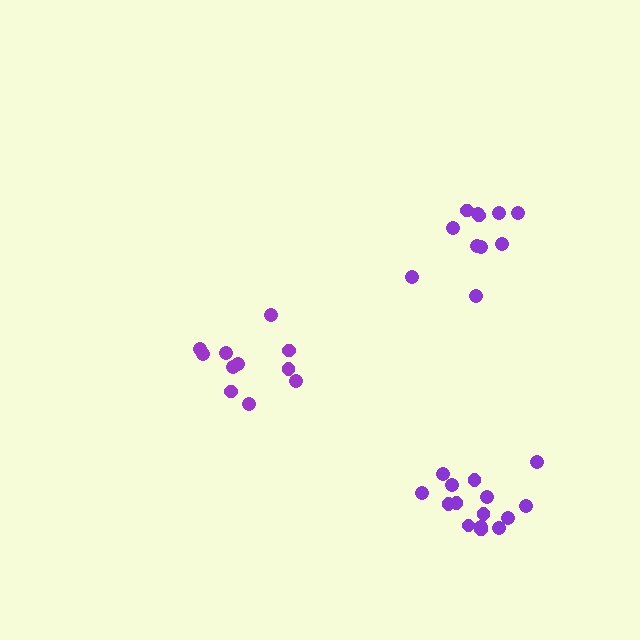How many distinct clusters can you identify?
There are 3 distinct clusters.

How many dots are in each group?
Group 1: 15 dots, Group 2: 11 dots, Group 3: 11 dots (37 total).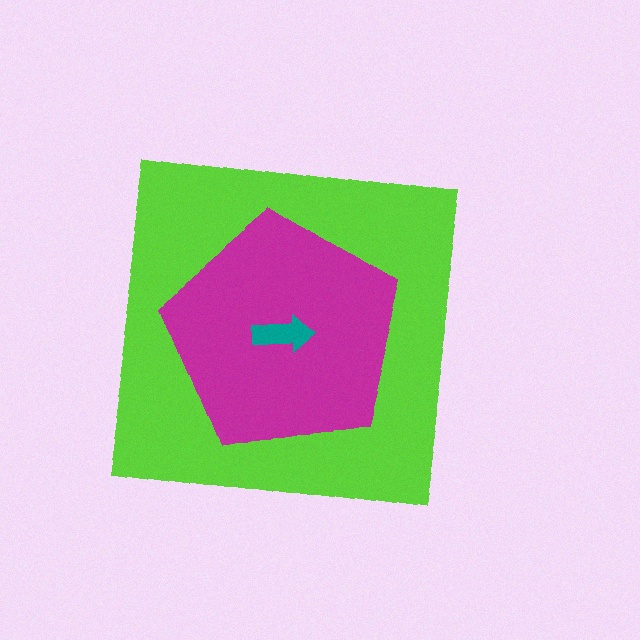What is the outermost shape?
The lime square.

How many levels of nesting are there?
3.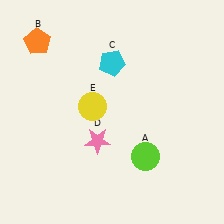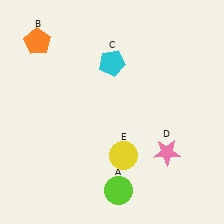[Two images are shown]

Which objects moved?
The objects that moved are: the lime circle (A), the pink star (D), the yellow circle (E).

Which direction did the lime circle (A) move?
The lime circle (A) moved down.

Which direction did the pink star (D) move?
The pink star (D) moved right.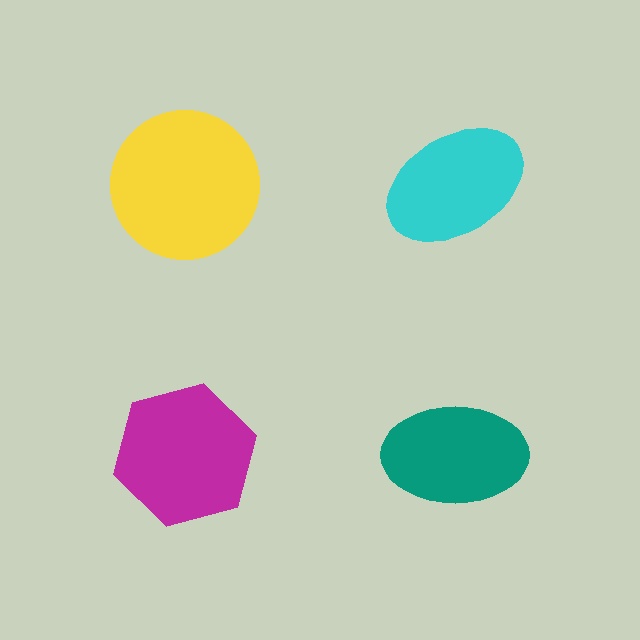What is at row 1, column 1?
A yellow circle.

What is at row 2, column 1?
A magenta hexagon.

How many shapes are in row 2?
2 shapes.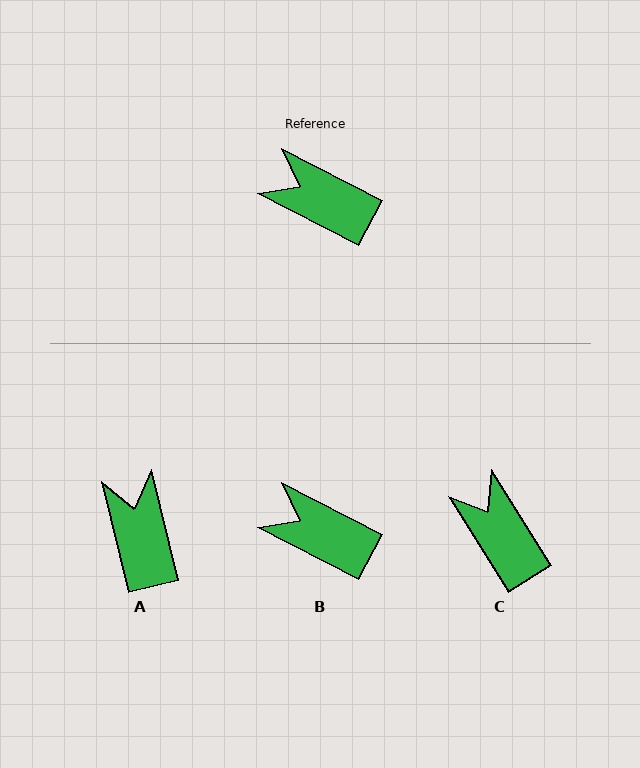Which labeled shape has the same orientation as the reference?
B.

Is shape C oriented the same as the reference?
No, it is off by about 31 degrees.